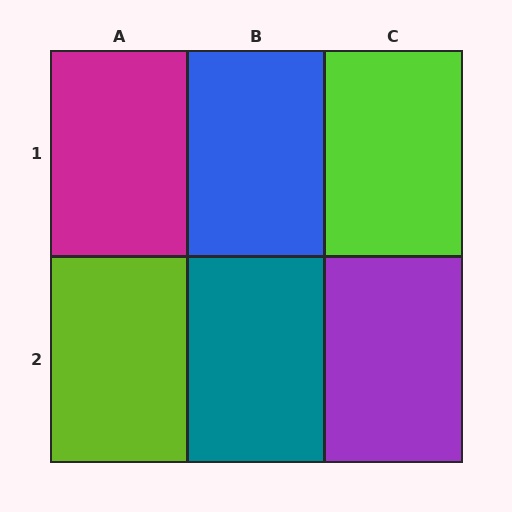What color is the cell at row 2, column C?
Purple.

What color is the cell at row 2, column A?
Lime.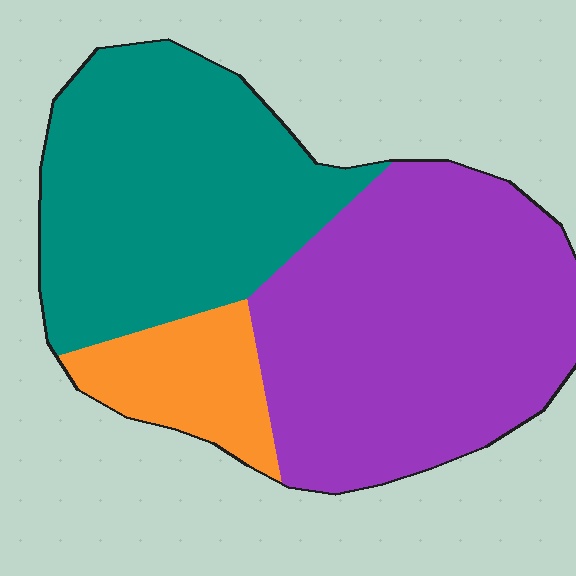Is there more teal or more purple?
Purple.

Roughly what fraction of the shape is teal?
Teal takes up about two fifths (2/5) of the shape.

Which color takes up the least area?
Orange, at roughly 10%.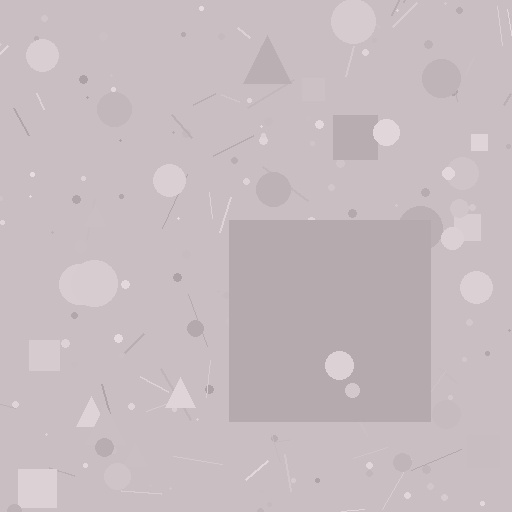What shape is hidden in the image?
A square is hidden in the image.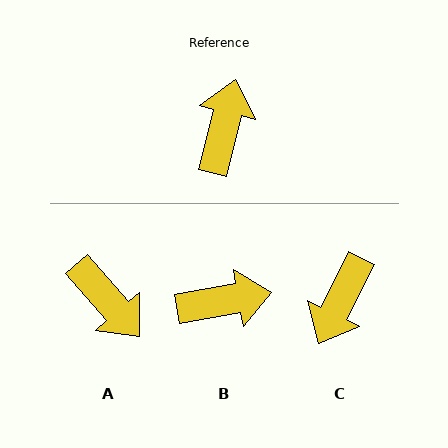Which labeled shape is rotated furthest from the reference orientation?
C, about 167 degrees away.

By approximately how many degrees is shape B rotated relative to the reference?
Approximately 66 degrees clockwise.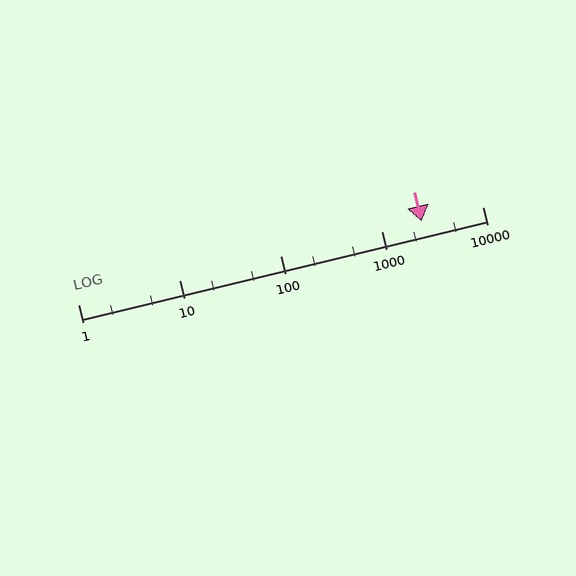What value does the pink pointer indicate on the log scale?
The pointer indicates approximately 2500.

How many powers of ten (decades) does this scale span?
The scale spans 4 decades, from 1 to 10000.